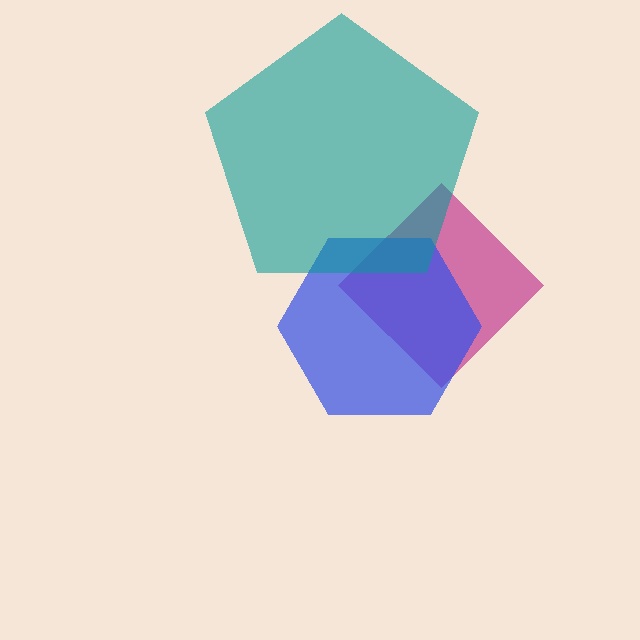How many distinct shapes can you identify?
There are 3 distinct shapes: a magenta diamond, a blue hexagon, a teal pentagon.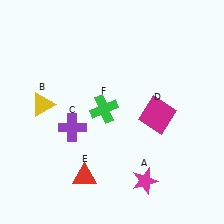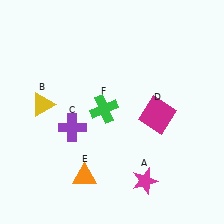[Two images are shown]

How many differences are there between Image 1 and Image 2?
There is 1 difference between the two images.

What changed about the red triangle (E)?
In Image 1, E is red. In Image 2, it changed to orange.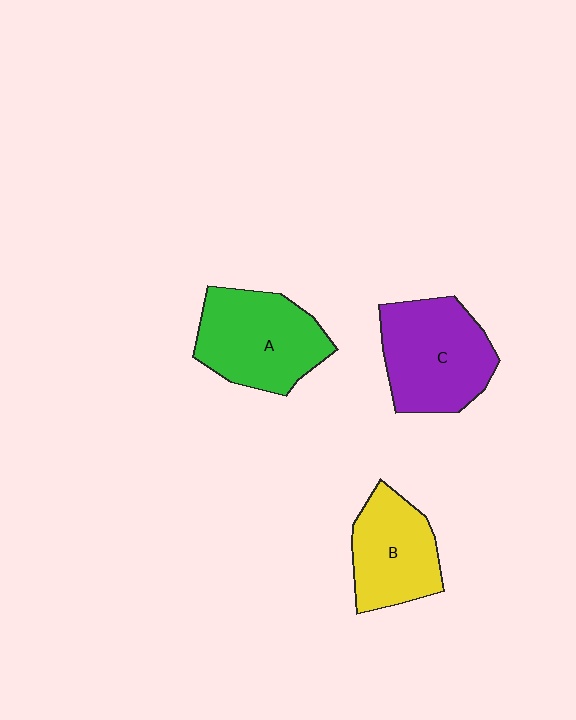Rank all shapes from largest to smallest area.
From largest to smallest: C (purple), A (green), B (yellow).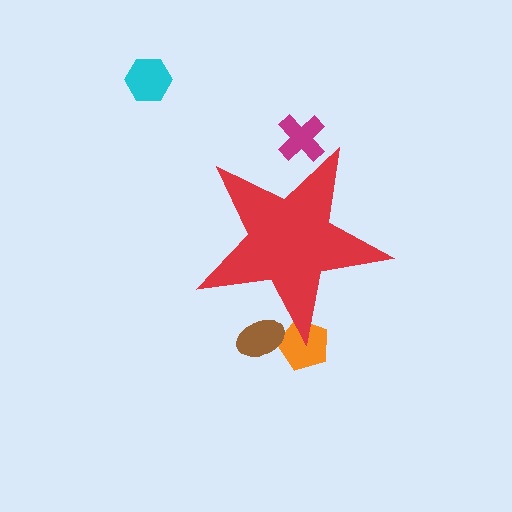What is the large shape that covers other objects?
A red star.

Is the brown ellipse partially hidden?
Yes, the brown ellipse is partially hidden behind the red star.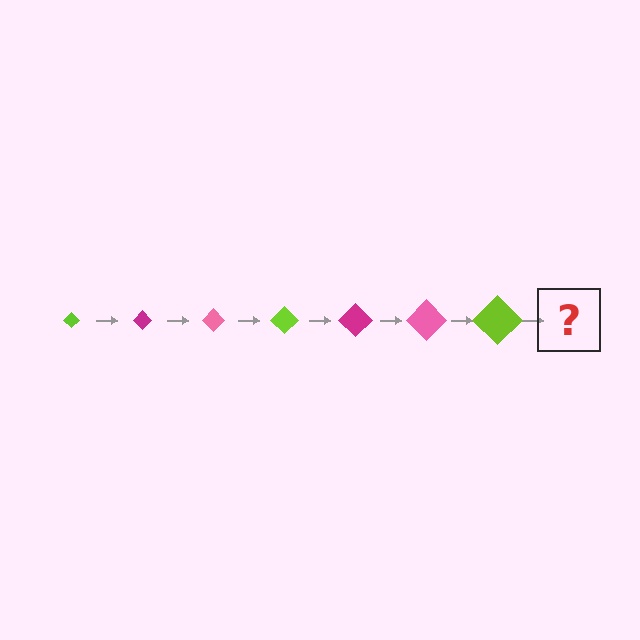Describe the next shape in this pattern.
It should be a magenta diamond, larger than the previous one.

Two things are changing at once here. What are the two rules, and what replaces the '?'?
The two rules are that the diamond grows larger each step and the color cycles through lime, magenta, and pink. The '?' should be a magenta diamond, larger than the previous one.